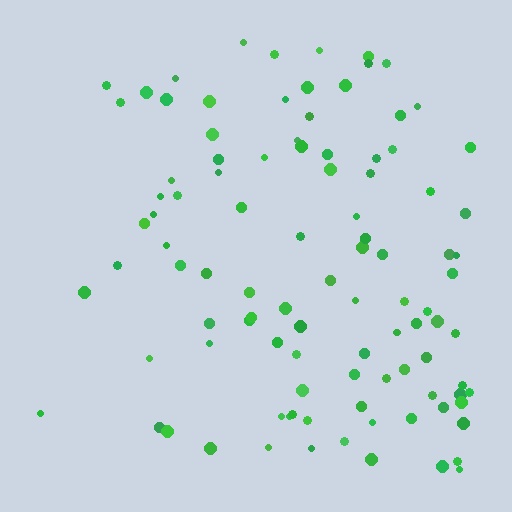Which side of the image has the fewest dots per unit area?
The left.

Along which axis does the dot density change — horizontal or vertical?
Horizontal.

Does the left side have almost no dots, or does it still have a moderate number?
Still a moderate number, just noticeably fewer than the right.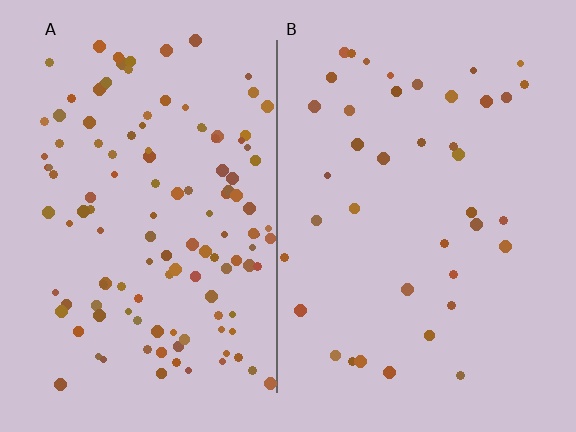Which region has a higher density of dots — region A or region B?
A (the left).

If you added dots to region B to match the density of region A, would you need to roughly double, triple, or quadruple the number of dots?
Approximately triple.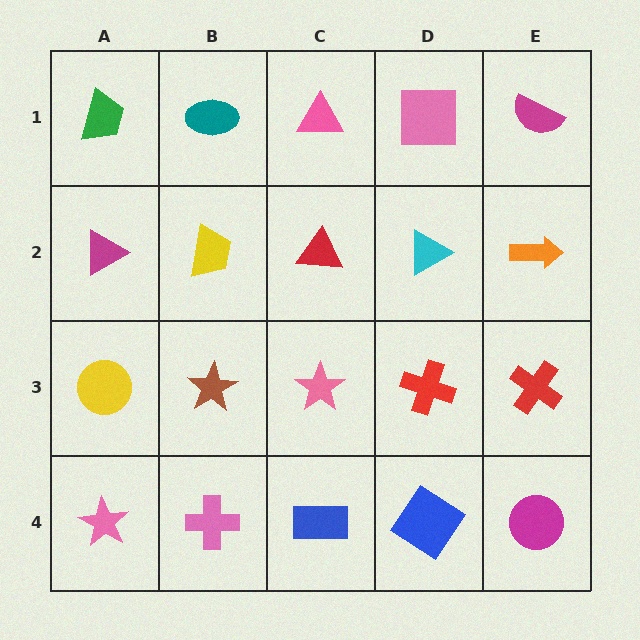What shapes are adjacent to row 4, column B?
A brown star (row 3, column B), a pink star (row 4, column A), a blue rectangle (row 4, column C).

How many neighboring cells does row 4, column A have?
2.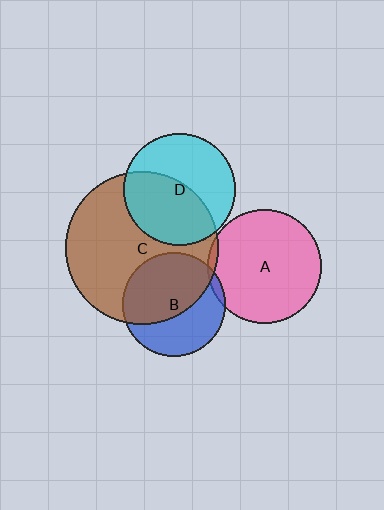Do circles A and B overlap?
Yes.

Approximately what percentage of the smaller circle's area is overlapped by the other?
Approximately 5%.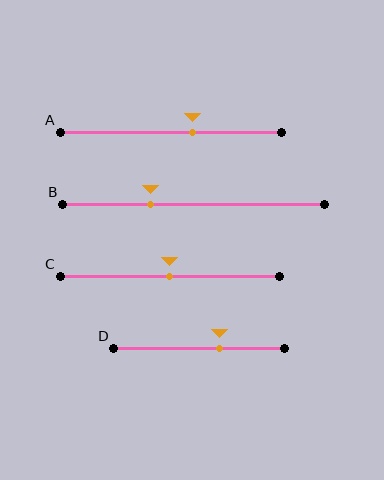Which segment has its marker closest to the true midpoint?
Segment C has its marker closest to the true midpoint.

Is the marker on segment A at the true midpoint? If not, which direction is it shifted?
No, the marker on segment A is shifted to the right by about 10% of the segment length.